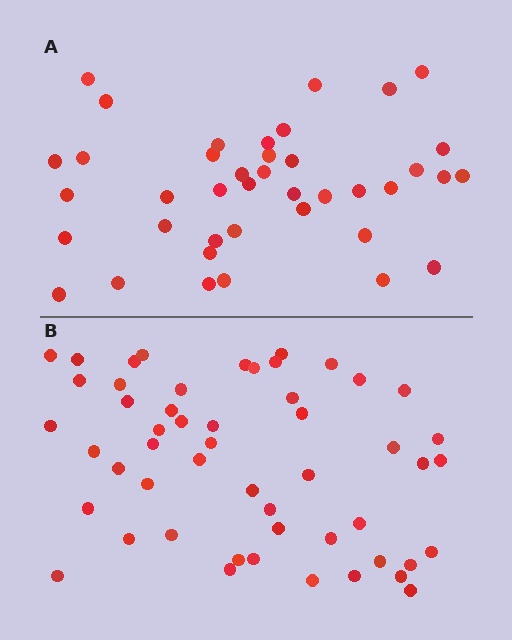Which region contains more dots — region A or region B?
Region B (the bottom region) has more dots.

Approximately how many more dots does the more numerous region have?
Region B has roughly 12 or so more dots than region A.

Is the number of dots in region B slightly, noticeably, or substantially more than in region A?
Region B has noticeably more, but not dramatically so. The ratio is roughly 1.3 to 1.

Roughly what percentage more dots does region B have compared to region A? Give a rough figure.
About 30% more.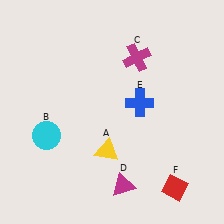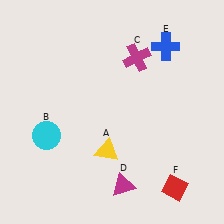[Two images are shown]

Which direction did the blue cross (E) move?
The blue cross (E) moved up.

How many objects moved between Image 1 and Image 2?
1 object moved between the two images.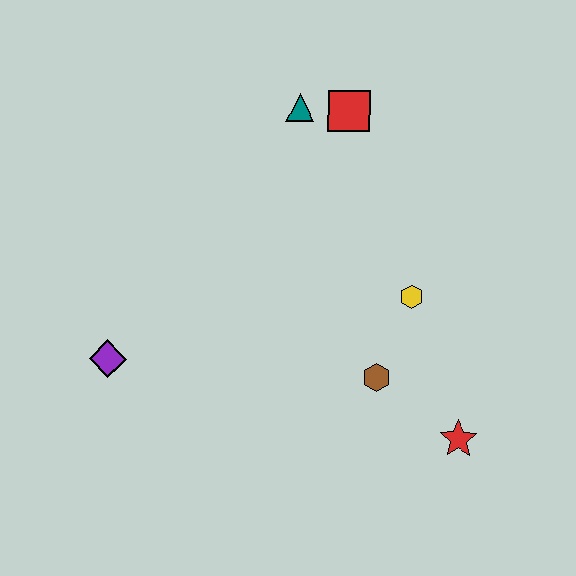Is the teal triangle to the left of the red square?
Yes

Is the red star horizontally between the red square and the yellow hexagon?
No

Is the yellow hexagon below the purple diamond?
No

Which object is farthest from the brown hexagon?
The teal triangle is farthest from the brown hexagon.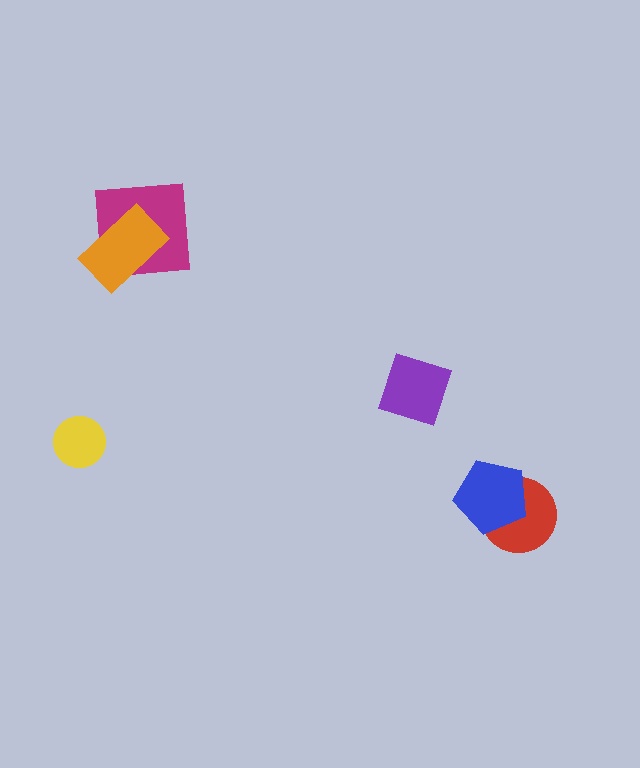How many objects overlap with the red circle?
1 object overlaps with the red circle.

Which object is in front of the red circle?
The blue pentagon is in front of the red circle.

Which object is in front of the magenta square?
The orange rectangle is in front of the magenta square.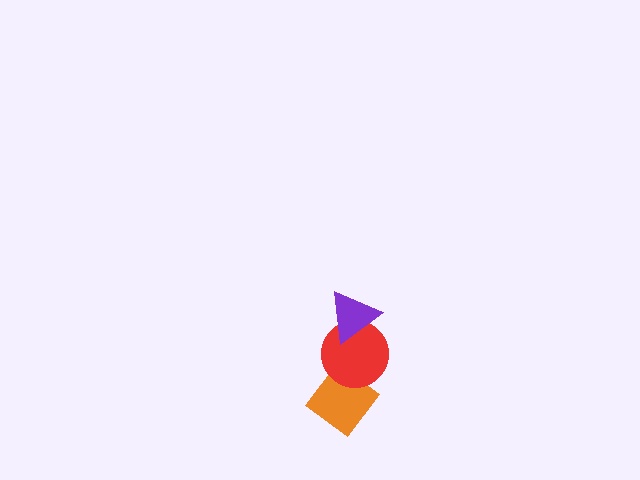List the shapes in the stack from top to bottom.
From top to bottom: the purple triangle, the red circle, the orange diamond.